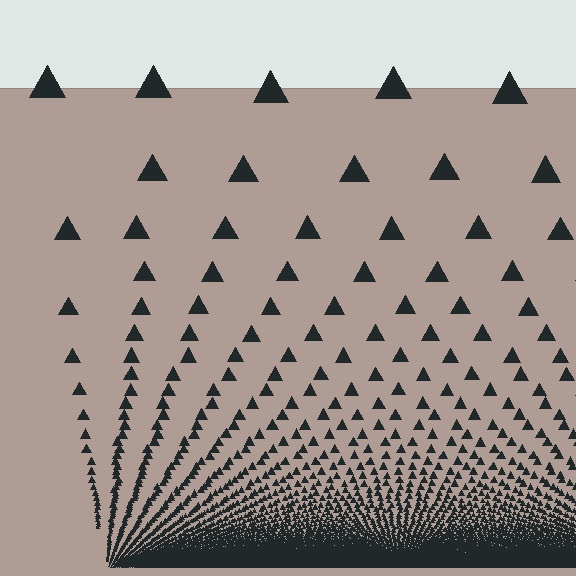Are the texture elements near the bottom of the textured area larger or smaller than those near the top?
Smaller. The gradient is inverted — elements near the bottom are smaller and denser.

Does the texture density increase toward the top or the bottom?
Density increases toward the bottom.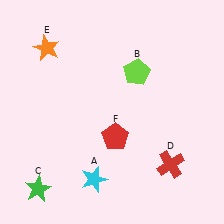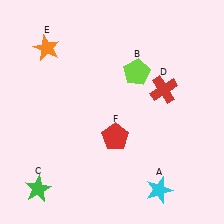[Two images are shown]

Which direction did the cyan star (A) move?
The cyan star (A) moved right.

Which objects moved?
The objects that moved are: the cyan star (A), the red cross (D).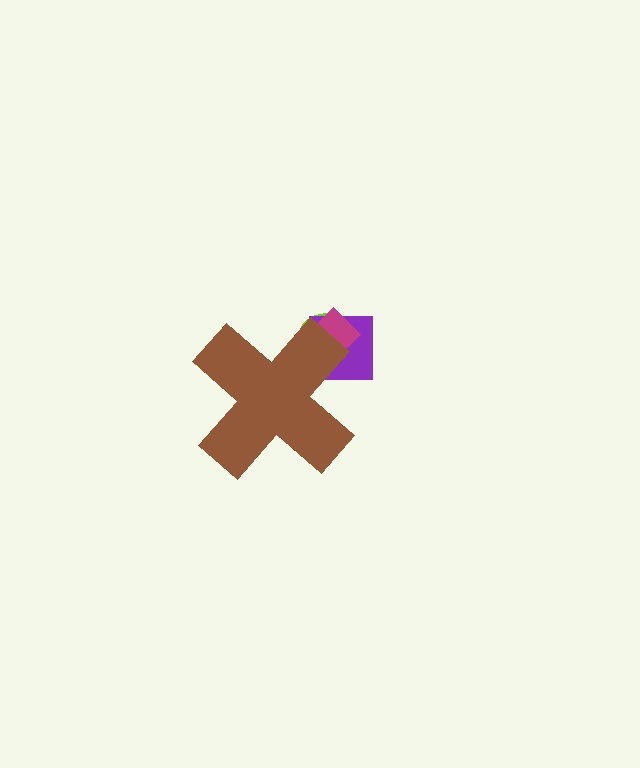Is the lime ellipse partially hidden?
Yes, the lime ellipse is partially hidden behind the brown cross.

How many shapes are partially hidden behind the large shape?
3 shapes are partially hidden.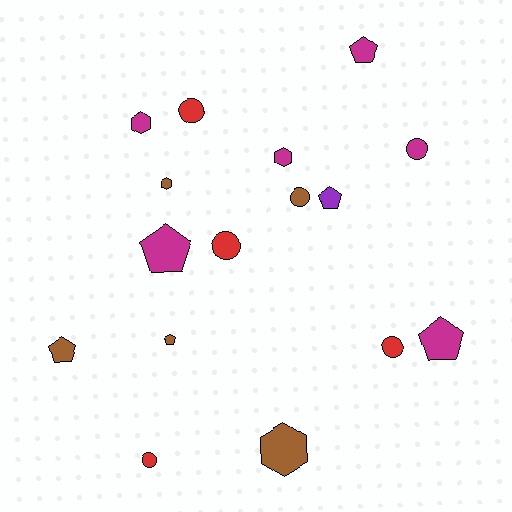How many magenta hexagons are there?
There are 2 magenta hexagons.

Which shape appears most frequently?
Circle, with 6 objects.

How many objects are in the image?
There are 16 objects.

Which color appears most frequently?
Magenta, with 6 objects.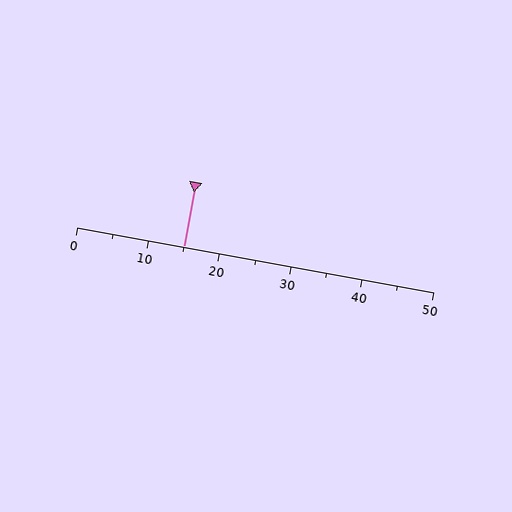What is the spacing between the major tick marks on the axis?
The major ticks are spaced 10 apart.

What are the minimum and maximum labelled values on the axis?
The axis runs from 0 to 50.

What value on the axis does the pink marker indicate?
The marker indicates approximately 15.